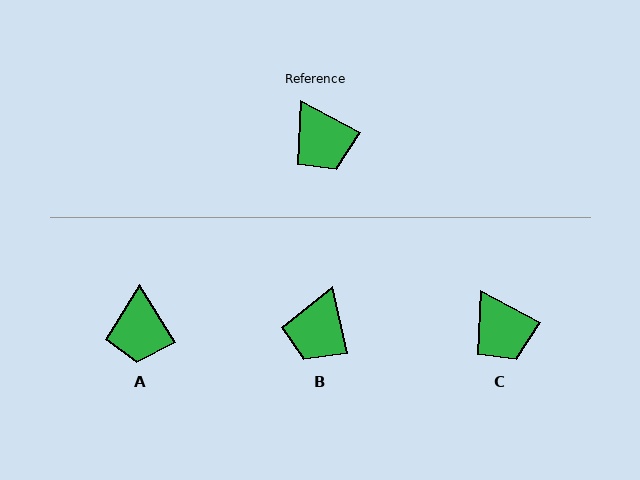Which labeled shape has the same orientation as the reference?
C.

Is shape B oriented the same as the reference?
No, it is off by about 49 degrees.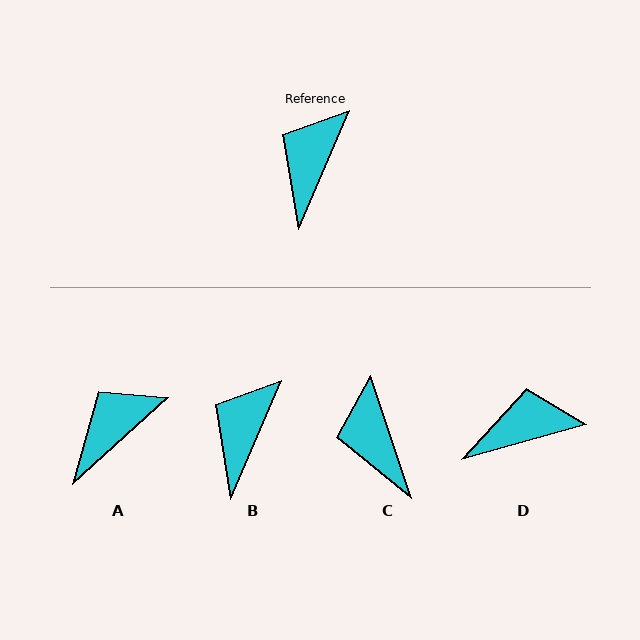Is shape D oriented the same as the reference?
No, it is off by about 51 degrees.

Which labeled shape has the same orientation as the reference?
B.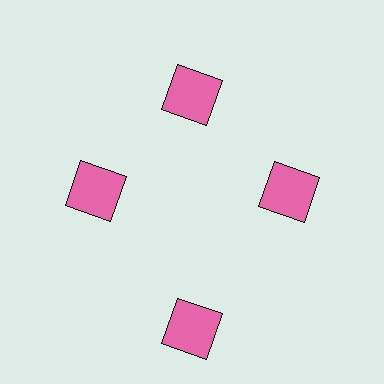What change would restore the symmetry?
The symmetry would be restored by moving it inward, back onto the ring so that all 4 squares sit at equal angles and equal distance from the center.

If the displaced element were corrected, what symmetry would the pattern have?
It would have 4-fold rotational symmetry — the pattern would map onto itself every 90 degrees.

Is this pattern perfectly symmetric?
No. The 4 pink squares are arranged in a ring, but one element near the 6 o'clock position is pushed outward from the center, breaking the 4-fold rotational symmetry.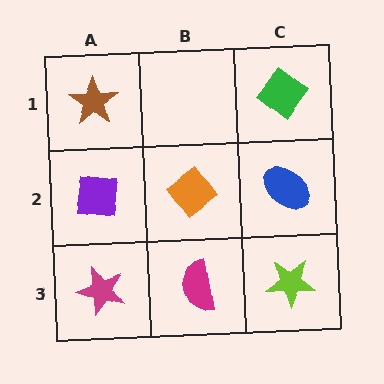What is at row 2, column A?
A purple square.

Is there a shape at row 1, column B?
No, that cell is empty.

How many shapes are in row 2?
3 shapes.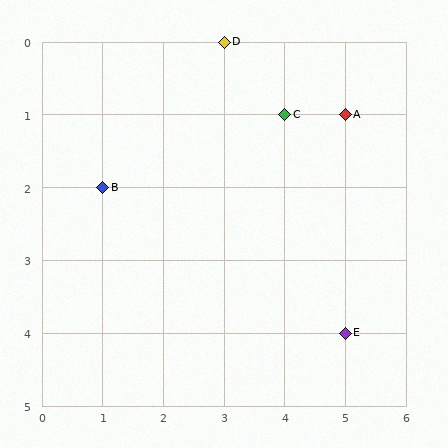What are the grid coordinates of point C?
Point C is at grid coordinates (4, 1).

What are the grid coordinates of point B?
Point B is at grid coordinates (1, 2).